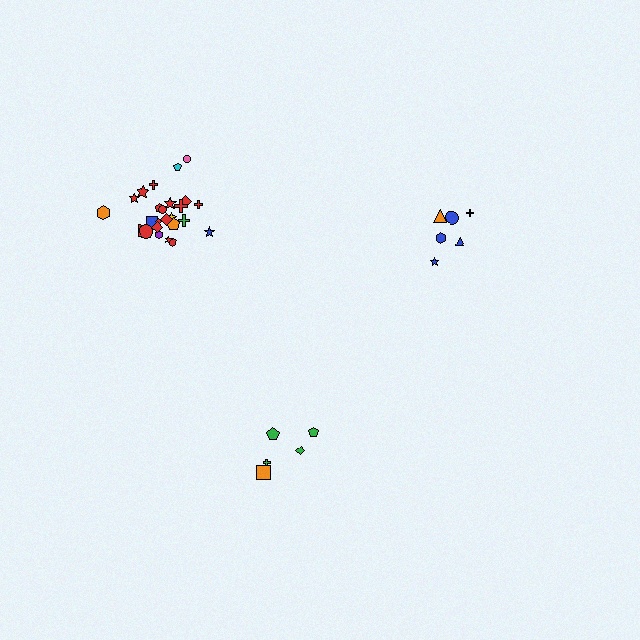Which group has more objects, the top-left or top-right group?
The top-left group.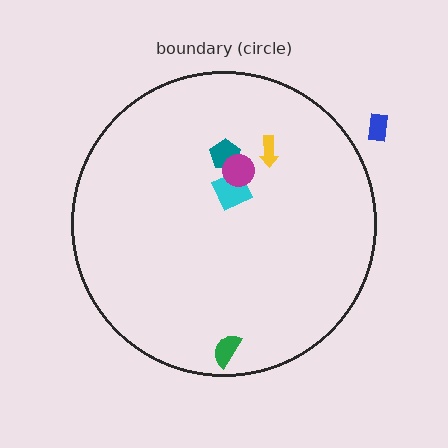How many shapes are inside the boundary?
5 inside, 1 outside.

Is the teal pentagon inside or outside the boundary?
Inside.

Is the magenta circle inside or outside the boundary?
Inside.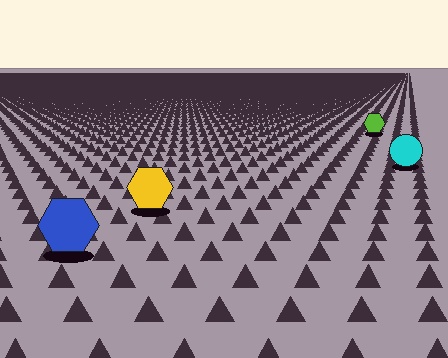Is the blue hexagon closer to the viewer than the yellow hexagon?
Yes. The blue hexagon is closer — you can tell from the texture gradient: the ground texture is coarser near it.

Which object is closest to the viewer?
The blue hexagon is closest. The texture marks near it are larger and more spread out.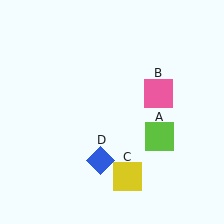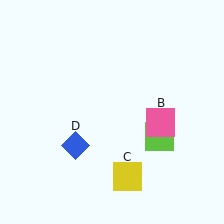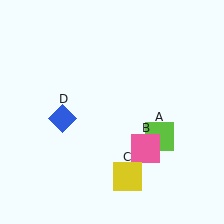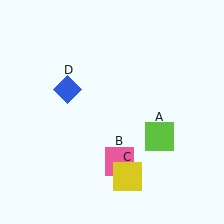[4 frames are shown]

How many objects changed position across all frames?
2 objects changed position: pink square (object B), blue diamond (object D).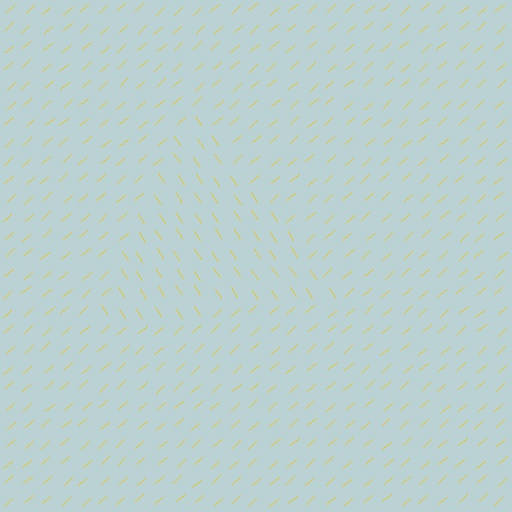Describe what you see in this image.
The image is filled with small yellow line segments. A triangle region in the image has lines oriented differently from the surrounding lines, creating a visible texture boundary.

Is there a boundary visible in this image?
Yes, there is a texture boundary formed by a change in line orientation.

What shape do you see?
I see a triangle.